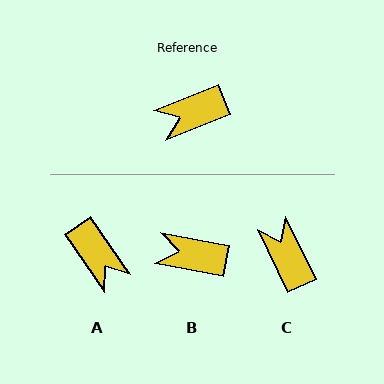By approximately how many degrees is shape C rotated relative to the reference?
Approximately 86 degrees clockwise.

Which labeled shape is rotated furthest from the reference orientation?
A, about 102 degrees away.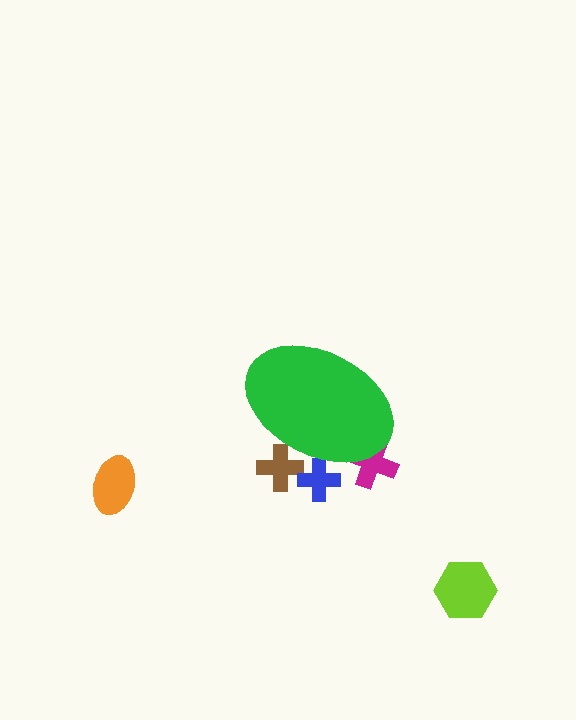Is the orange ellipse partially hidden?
No, the orange ellipse is fully visible.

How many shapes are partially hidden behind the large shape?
3 shapes are partially hidden.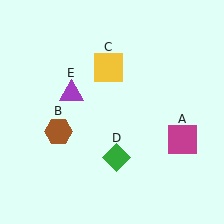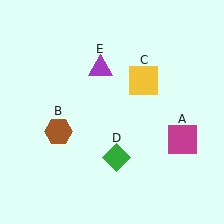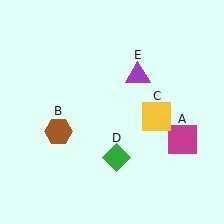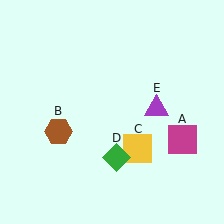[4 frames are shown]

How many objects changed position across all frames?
2 objects changed position: yellow square (object C), purple triangle (object E).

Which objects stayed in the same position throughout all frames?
Magenta square (object A) and brown hexagon (object B) and green diamond (object D) remained stationary.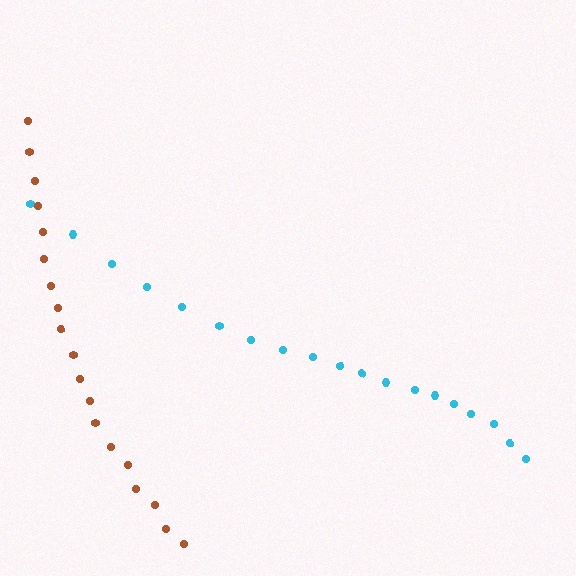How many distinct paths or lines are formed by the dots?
There are 2 distinct paths.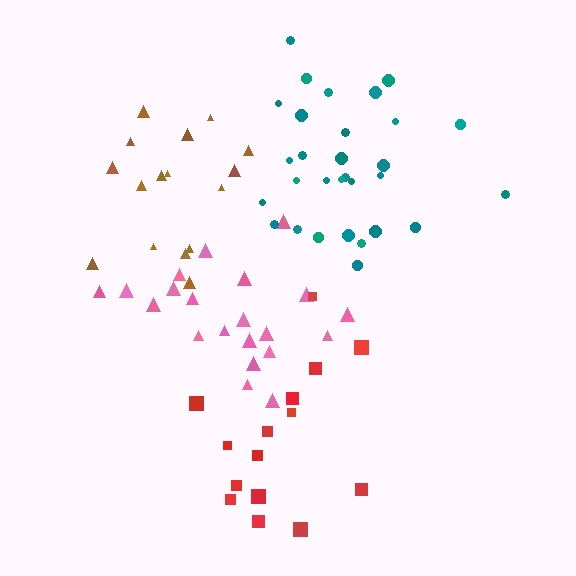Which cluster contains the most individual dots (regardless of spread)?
Teal (30).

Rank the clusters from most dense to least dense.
brown, teal, pink, red.